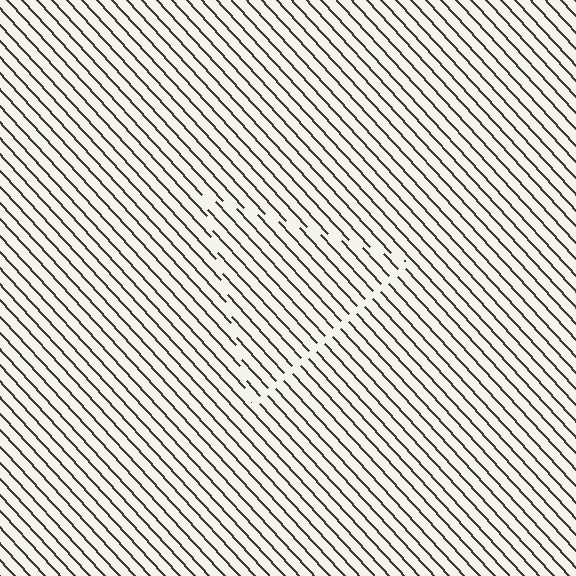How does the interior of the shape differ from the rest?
The interior of the shape contains the same grating, shifted by half a period — the contour is defined by the phase discontinuity where line-ends from the inner and outer gratings abut.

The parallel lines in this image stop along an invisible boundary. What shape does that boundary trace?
An illusory triangle. The interior of the shape contains the same grating, shifted by half a period — the contour is defined by the phase discontinuity where line-ends from the inner and outer gratings abut.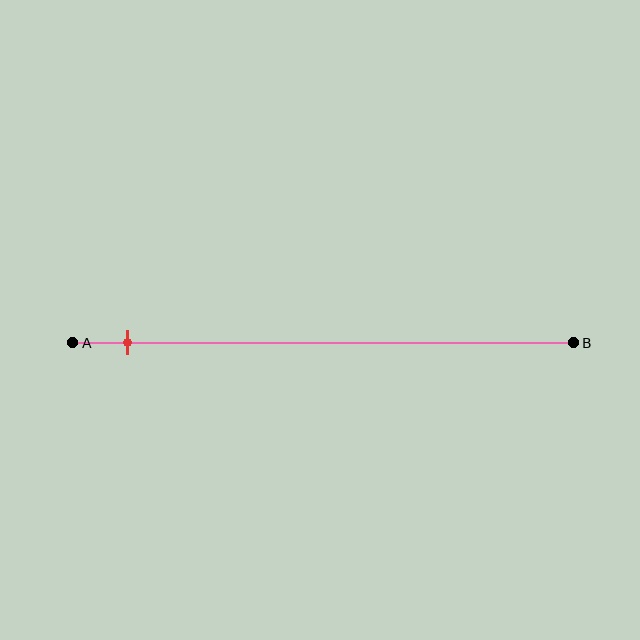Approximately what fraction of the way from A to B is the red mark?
The red mark is approximately 10% of the way from A to B.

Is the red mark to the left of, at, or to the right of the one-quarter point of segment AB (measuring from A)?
The red mark is to the left of the one-quarter point of segment AB.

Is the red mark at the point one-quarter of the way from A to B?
No, the mark is at about 10% from A, not at the 25% one-quarter point.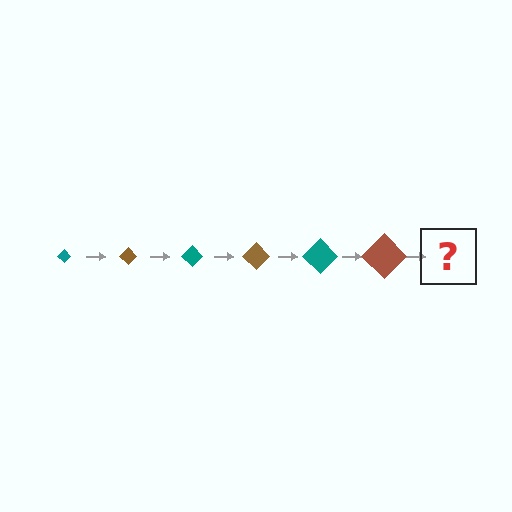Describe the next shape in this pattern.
It should be a teal diamond, larger than the previous one.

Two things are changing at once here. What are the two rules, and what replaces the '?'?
The two rules are that the diamond grows larger each step and the color cycles through teal and brown. The '?' should be a teal diamond, larger than the previous one.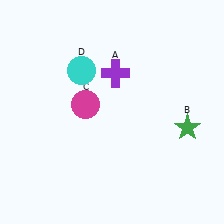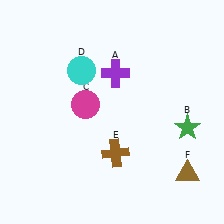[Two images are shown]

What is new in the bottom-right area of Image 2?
A brown cross (E) was added in the bottom-right area of Image 2.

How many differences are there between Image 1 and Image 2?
There are 2 differences between the two images.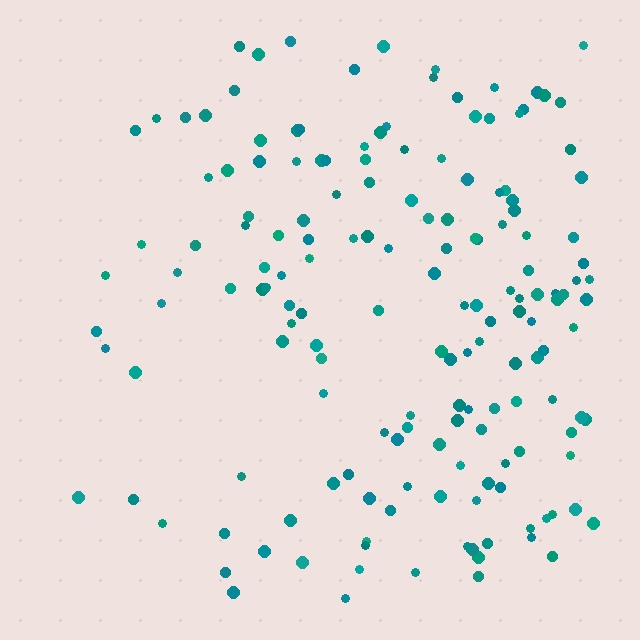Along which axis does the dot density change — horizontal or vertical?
Horizontal.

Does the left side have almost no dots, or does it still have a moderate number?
Still a moderate number, just noticeably fewer than the right.